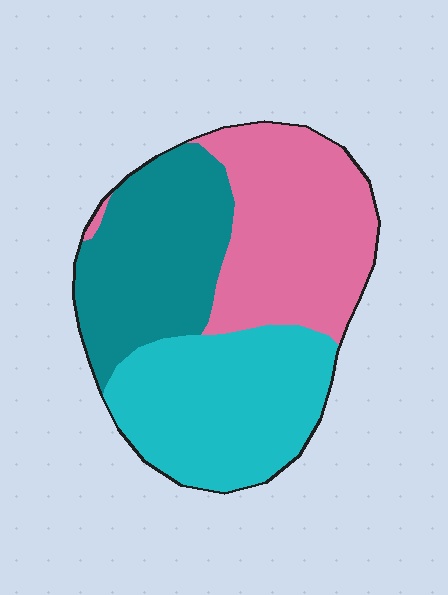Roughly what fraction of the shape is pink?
Pink takes up about one third (1/3) of the shape.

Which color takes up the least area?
Teal, at roughly 30%.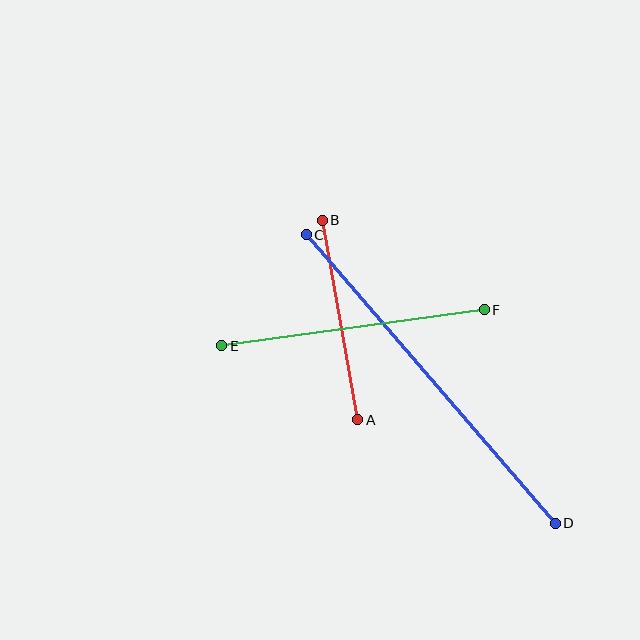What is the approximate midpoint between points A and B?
The midpoint is at approximately (340, 320) pixels.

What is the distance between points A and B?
The distance is approximately 203 pixels.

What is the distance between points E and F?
The distance is approximately 265 pixels.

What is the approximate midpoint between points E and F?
The midpoint is at approximately (353, 328) pixels.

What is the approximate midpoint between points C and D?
The midpoint is at approximately (431, 379) pixels.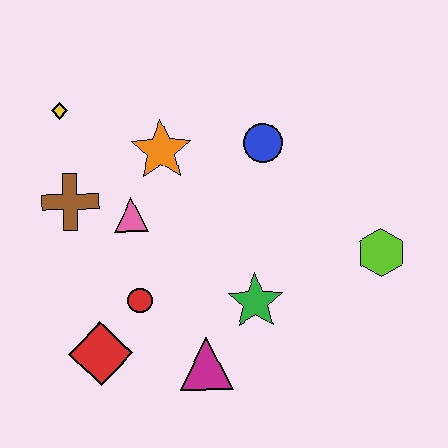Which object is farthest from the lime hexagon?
The yellow diamond is farthest from the lime hexagon.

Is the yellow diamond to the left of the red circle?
Yes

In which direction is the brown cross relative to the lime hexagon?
The brown cross is to the left of the lime hexagon.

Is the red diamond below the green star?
Yes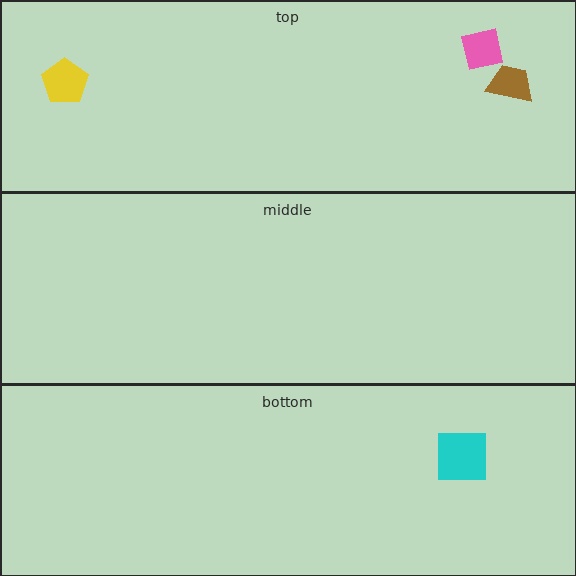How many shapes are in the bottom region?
1.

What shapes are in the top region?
The brown trapezoid, the yellow pentagon, the pink square.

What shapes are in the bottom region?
The cyan square.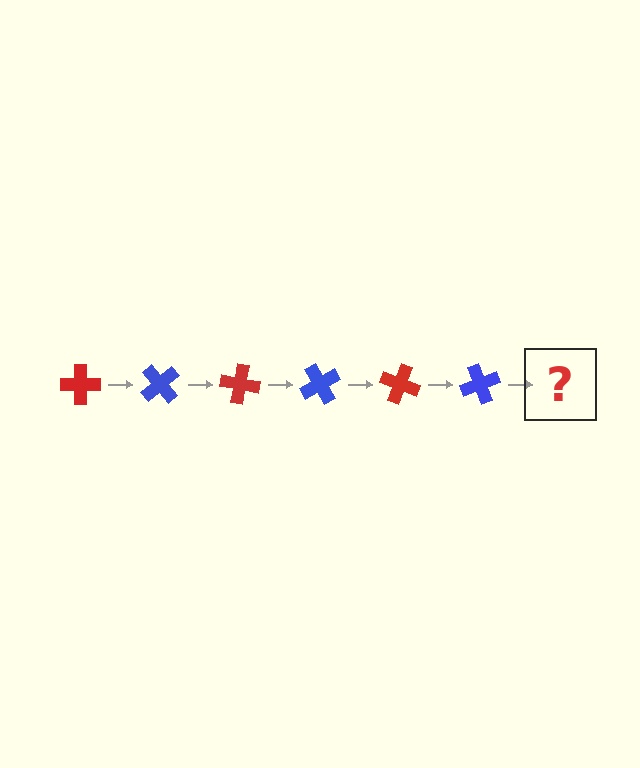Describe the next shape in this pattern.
It should be a red cross, rotated 300 degrees from the start.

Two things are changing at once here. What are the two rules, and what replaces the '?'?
The two rules are that it rotates 50 degrees each step and the color cycles through red and blue. The '?' should be a red cross, rotated 300 degrees from the start.